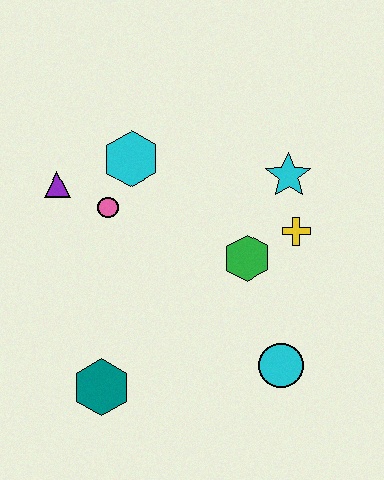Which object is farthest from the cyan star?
The teal hexagon is farthest from the cyan star.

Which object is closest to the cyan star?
The yellow cross is closest to the cyan star.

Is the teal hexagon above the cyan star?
No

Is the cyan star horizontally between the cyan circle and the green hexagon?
No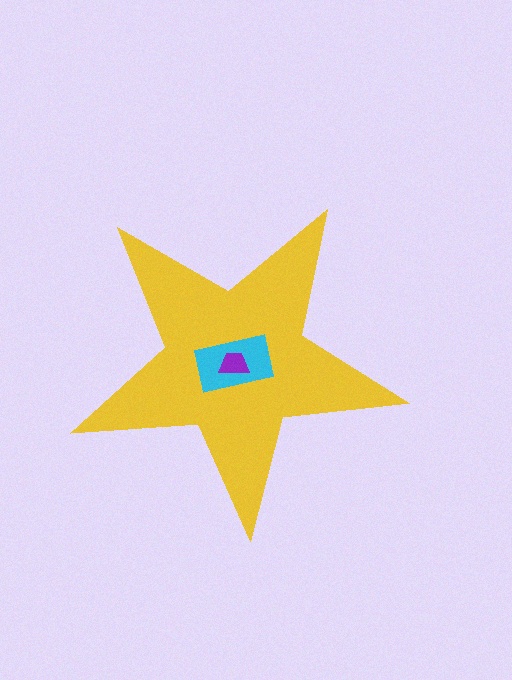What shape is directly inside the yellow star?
The cyan rectangle.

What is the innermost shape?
The purple trapezoid.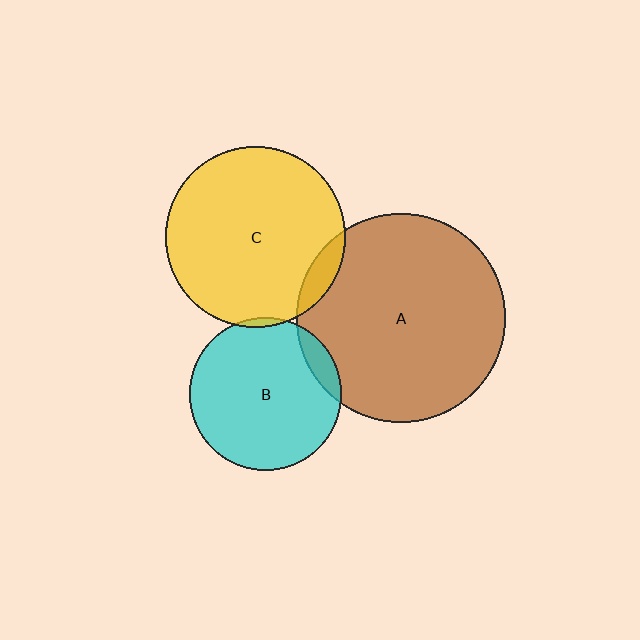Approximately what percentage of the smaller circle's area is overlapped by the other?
Approximately 10%.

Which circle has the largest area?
Circle A (brown).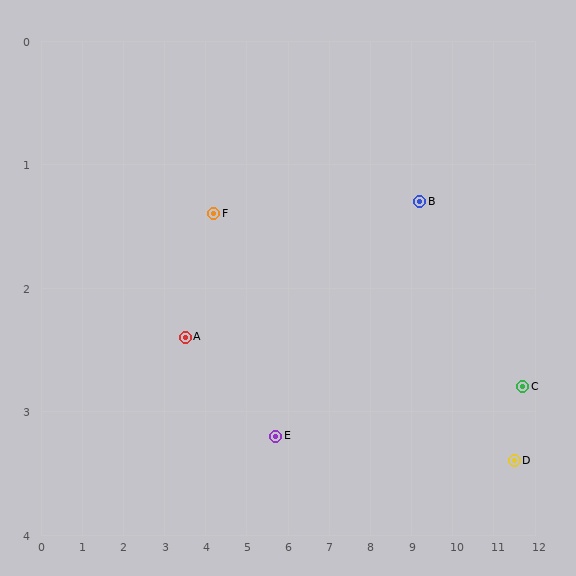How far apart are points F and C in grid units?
Points F and C are about 7.6 grid units apart.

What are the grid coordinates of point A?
Point A is at approximately (3.5, 2.4).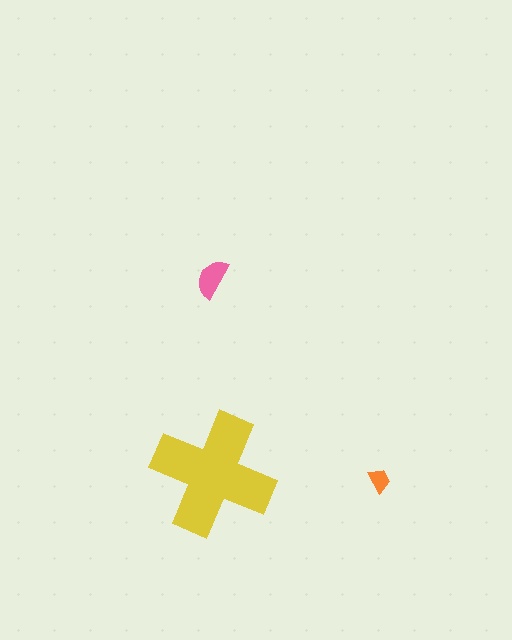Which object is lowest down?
The orange trapezoid is bottommost.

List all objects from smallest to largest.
The orange trapezoid, the pink semicircle, the yellow cross.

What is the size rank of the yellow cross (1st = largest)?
1st.